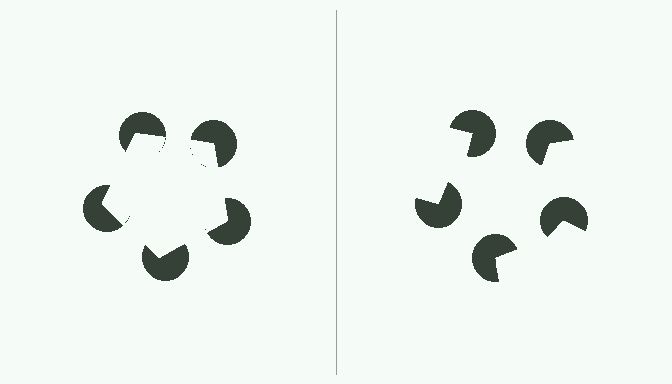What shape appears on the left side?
An illusory pentagon.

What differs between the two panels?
The pac-man discs are positioned identically on both sides; only the wedge orientations differ. On the left they align to a pentagon; on the right they are misaligned.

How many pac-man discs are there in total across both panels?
10 — 5 on each side.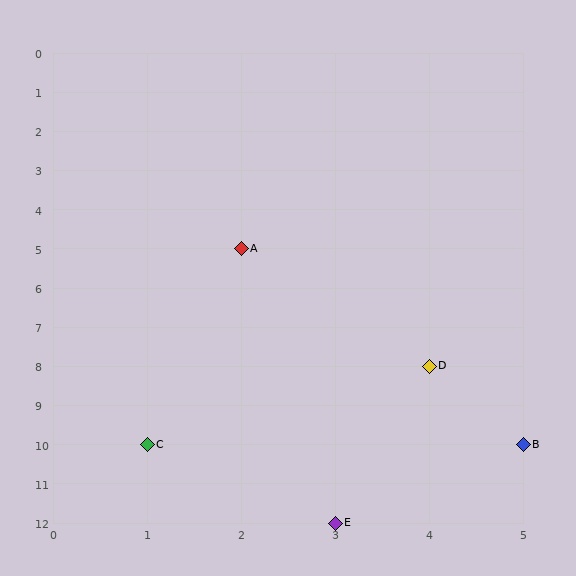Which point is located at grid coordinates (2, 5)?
Point A is at (2, 5).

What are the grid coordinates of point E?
Point E is at grid coordinates (3, 12).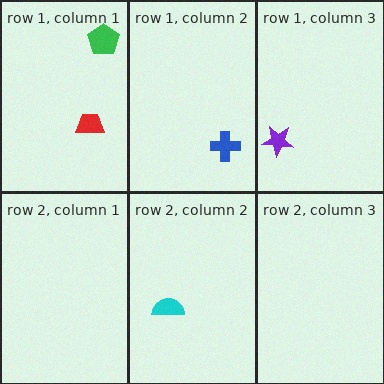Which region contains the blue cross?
The row 1, column 2 region.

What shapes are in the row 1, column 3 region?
The purple star.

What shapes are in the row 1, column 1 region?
The green pentagon, the red trapezoid.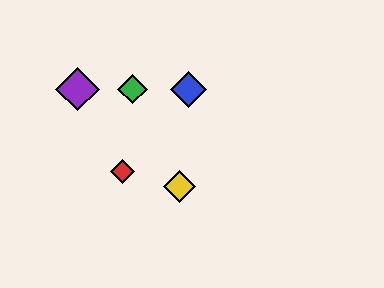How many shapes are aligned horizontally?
3 shapes (the blue diamond, the green diamond, the purple diamond) are aligned horizontally.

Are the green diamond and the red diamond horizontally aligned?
No, the green diamond is at y≈89 and the red diamond is at y≈171.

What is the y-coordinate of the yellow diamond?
The yellow diamond is at y≈187.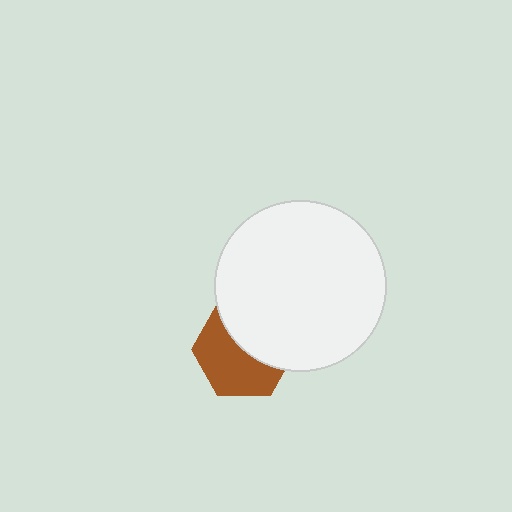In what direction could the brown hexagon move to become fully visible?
The brown hexagon could move toward the lower-left. That would shift it out from behind the white circle entirely.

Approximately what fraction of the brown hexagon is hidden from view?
Roughly 46% of the brown hexagon is hidden behind the white circle.